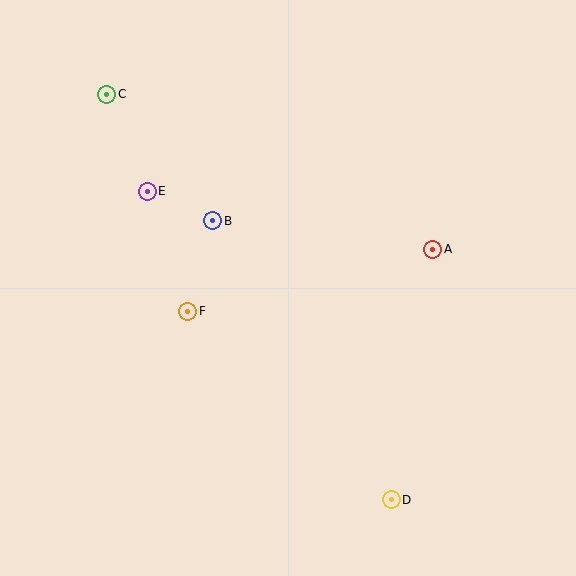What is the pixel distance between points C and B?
The distance between C and B is 165 pixels.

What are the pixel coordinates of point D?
Point D is at (391, 500).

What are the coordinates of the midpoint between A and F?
The midpoint between A and F is at (310, 280).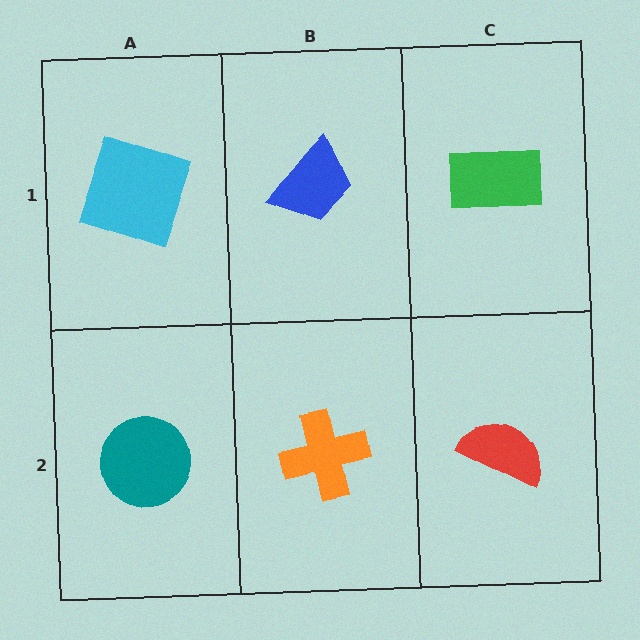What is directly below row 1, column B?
An orange cross.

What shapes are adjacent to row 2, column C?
A green rectangle (row 1, column C), an orange cross (row 2, column B).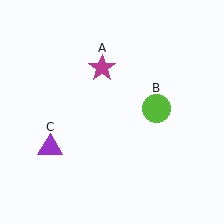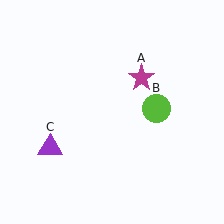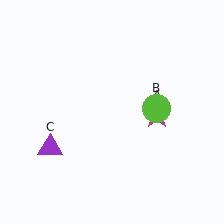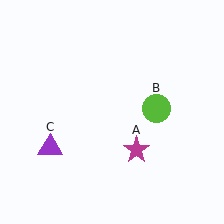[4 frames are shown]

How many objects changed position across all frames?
1 object changed position: magenta star (object A).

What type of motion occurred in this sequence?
The magenta star (object A) rotated clockwise around the center of the scene.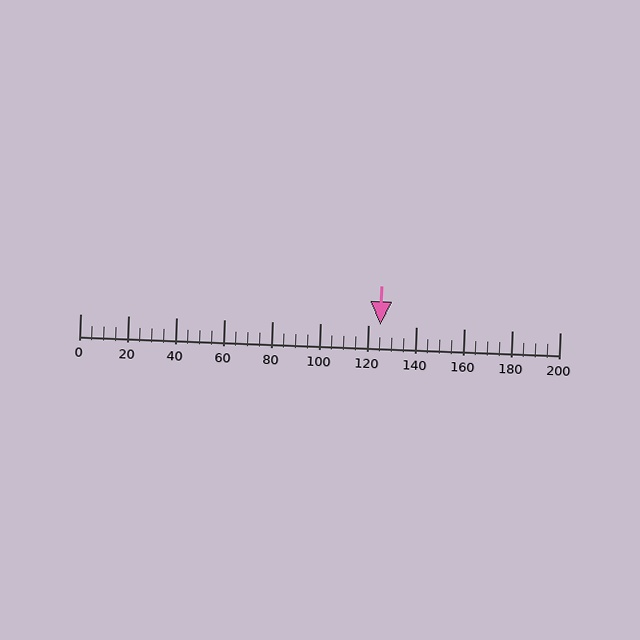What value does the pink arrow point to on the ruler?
The pink arrow points to approximately 125.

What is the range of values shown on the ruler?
The ruler shows values from 0 to 200.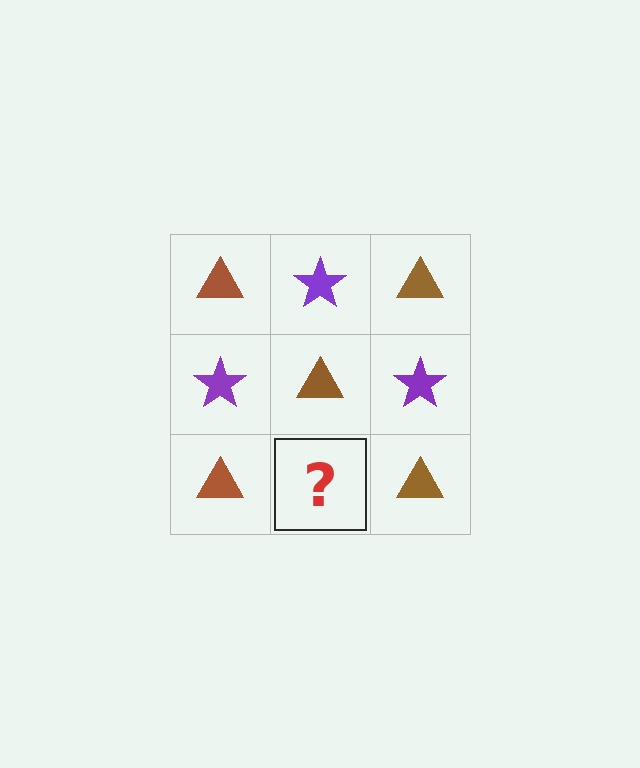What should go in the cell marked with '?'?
The missing cell should contain a purple star.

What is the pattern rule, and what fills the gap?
The rule is that it alternates brown triangle and purple star in a checkerboard pattern. The gap should be filled with a purple star.